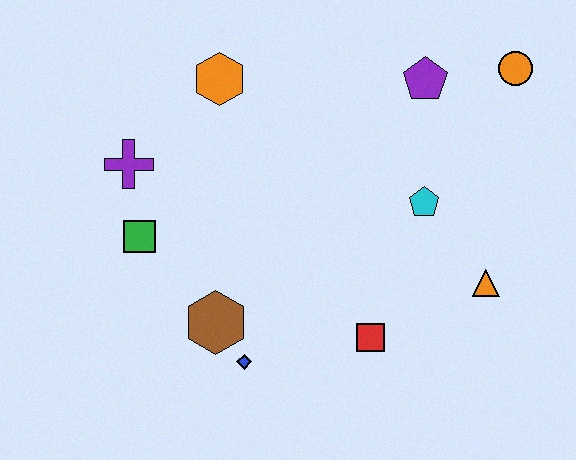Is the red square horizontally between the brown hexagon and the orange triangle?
Yes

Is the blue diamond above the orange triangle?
No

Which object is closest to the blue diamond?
The brown hexagon is closest to the blue diamond.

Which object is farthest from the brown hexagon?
The orange circle is farthest from the brown hexagon.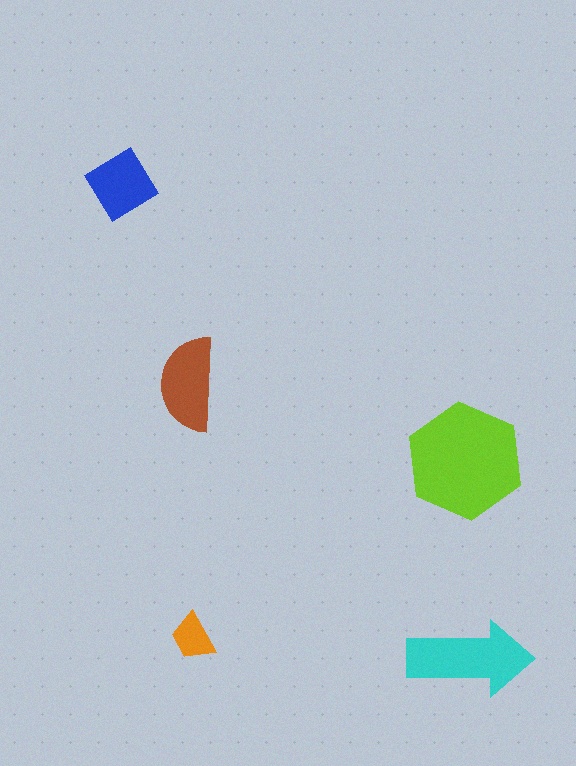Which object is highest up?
The blue diamond is topmost.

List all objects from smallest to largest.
The orange trapezoid, the blue diamond, the brown semicircle, the cyan arrow, the lime hexagon.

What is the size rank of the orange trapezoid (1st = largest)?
5th.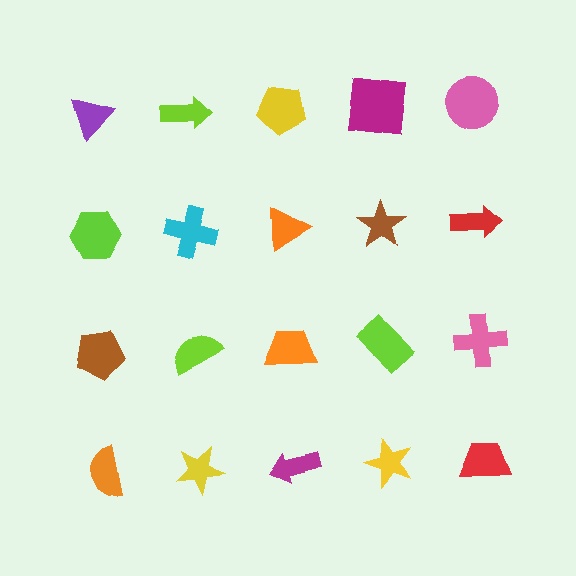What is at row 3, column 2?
A lime semicircle.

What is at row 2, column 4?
A brown star.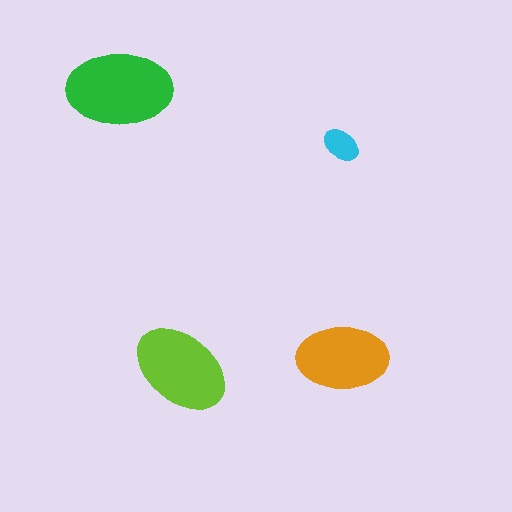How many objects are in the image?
There are 4 objects in the image.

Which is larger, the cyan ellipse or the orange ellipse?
The orange one.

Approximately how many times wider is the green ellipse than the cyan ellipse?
About 3 times wider.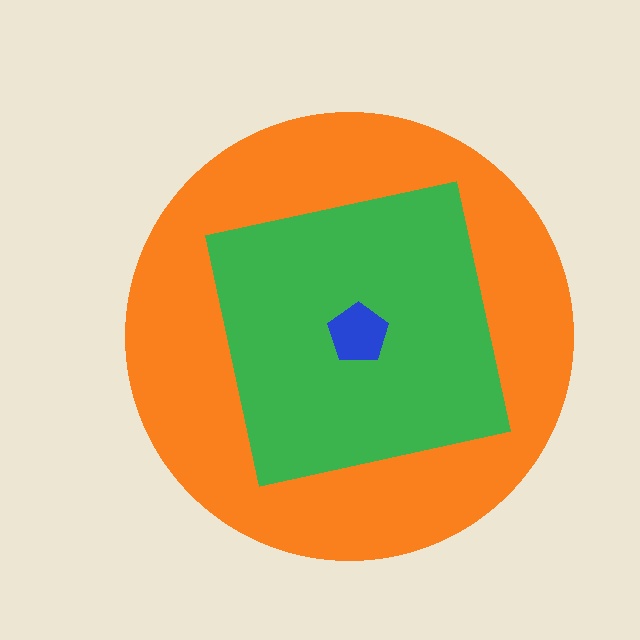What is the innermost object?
The blue pentagon.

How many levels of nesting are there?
3.